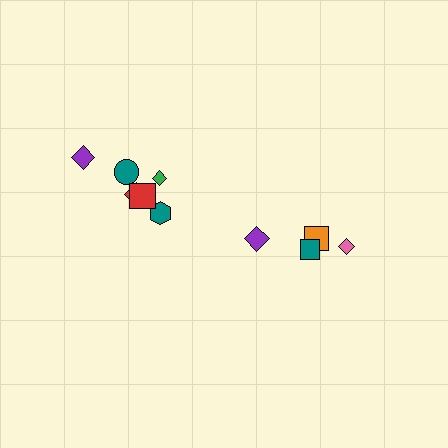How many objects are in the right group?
There are 4 objects.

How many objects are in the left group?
There are 6 objects.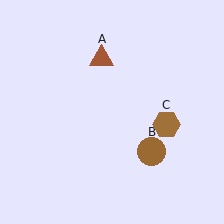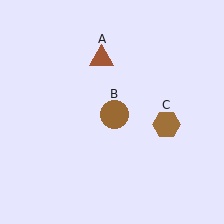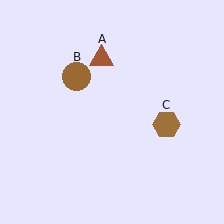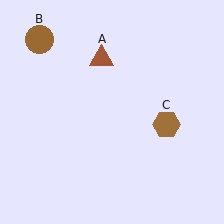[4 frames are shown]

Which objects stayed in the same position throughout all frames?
Brown triangle (object A) and brown hexagon (object C) remained stationary.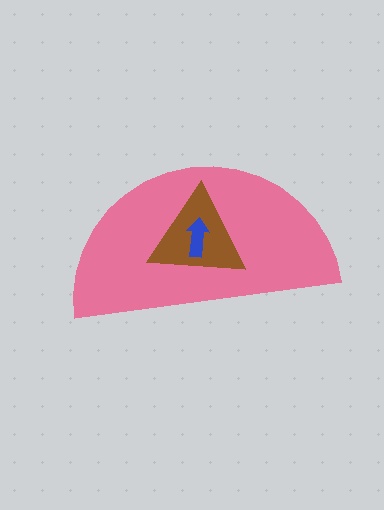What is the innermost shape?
The blue arrow.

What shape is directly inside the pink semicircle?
The brown triangle.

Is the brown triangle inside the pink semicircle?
Yes.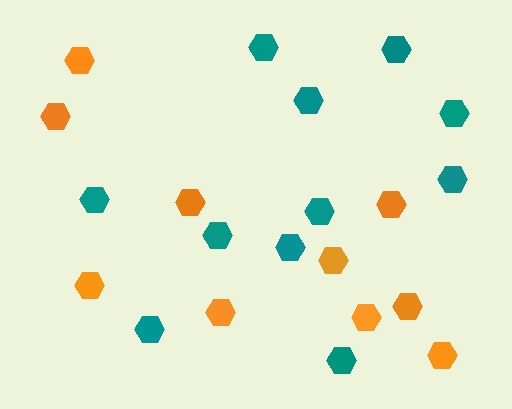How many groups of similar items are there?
There are 2 groups: one group of teal hexagons (11) and one group of orange hexagons (10).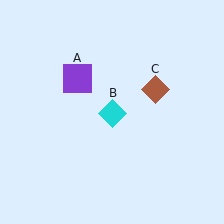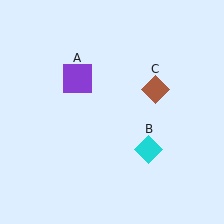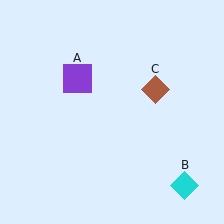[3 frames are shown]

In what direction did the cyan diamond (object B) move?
The cyan diamond (object B) moved down and to the right.